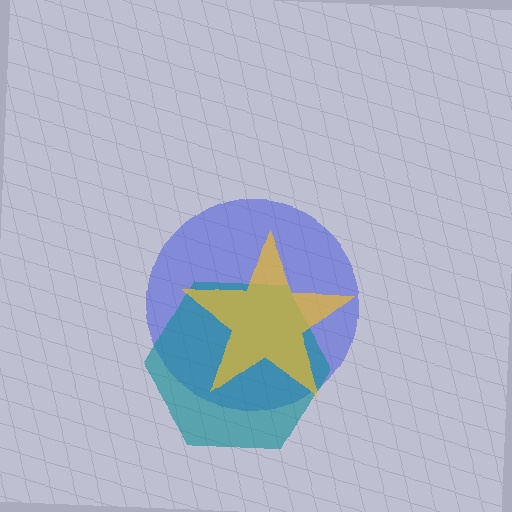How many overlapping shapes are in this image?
There are 3 overlapping shapes in the image.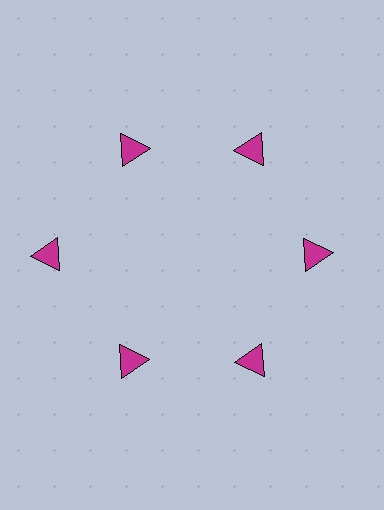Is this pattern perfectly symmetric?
No. The 6 magenta triangles are arranged in a ring, but one element near the 9 o'clock position is pushed outward from the center, breaking the 6-fold rotational symmetry.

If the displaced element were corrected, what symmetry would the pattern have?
It would have 6-fold rotational symmetry — the pattern would map onto itself every 60 degrees.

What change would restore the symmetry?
The symmetry would be restored by moving it inward, back onto the ring so that all 6 triangles sit at equal angles and equal distance from the center.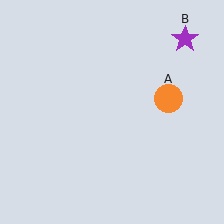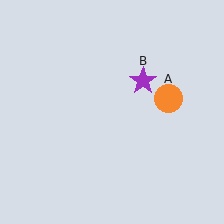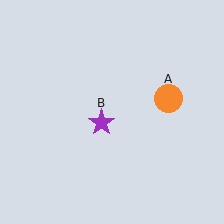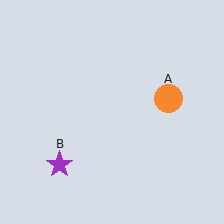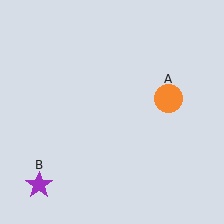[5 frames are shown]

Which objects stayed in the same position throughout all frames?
Orange circle (object A) remained stationary.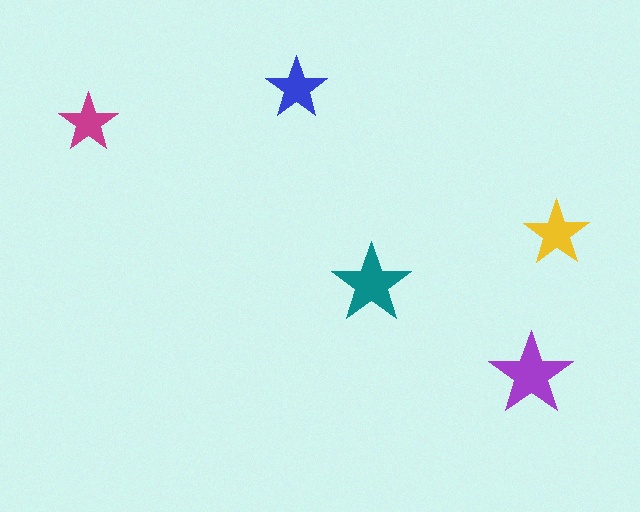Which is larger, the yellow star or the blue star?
The yellow one.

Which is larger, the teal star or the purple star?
The purple one.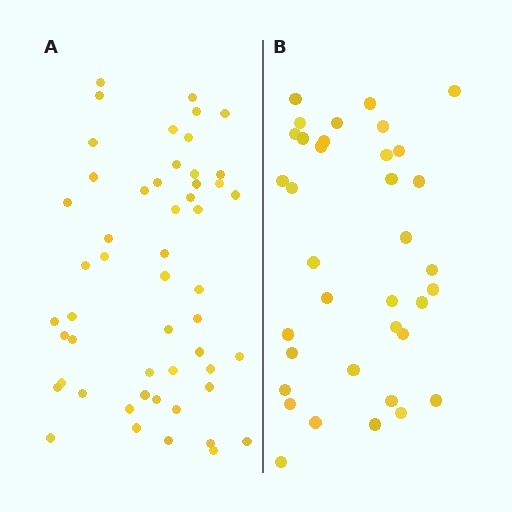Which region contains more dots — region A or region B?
Region A (the left region) has more dots.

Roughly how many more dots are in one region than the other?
Region A has approximately 15 more dots than region B.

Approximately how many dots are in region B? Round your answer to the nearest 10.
About 40 dots. (The exact count is 36, which rounds to 40.)